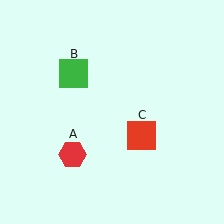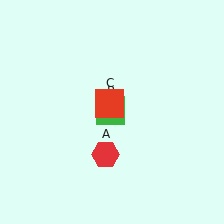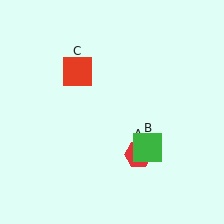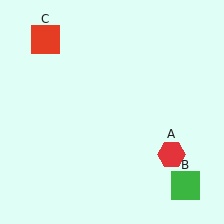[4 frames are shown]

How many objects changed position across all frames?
3 objects changed position: red hexagon (object A), green square (object B), red square (object C).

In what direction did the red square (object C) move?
The red square (object C) moved up and to the left.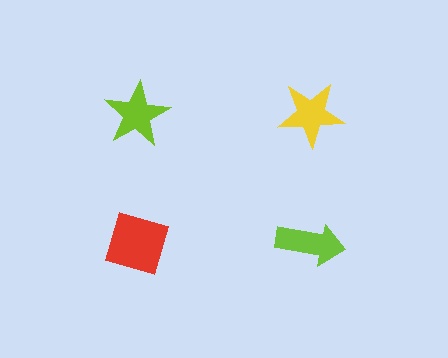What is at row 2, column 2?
A lime arrow.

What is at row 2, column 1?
A red diamond.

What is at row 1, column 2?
A yellow star.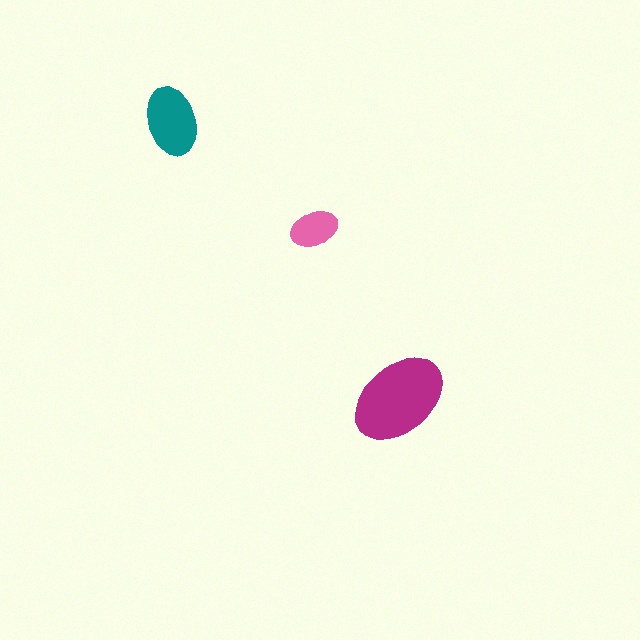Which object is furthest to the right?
The magenta ellipse is rightmost.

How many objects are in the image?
There are 3 objects in the image.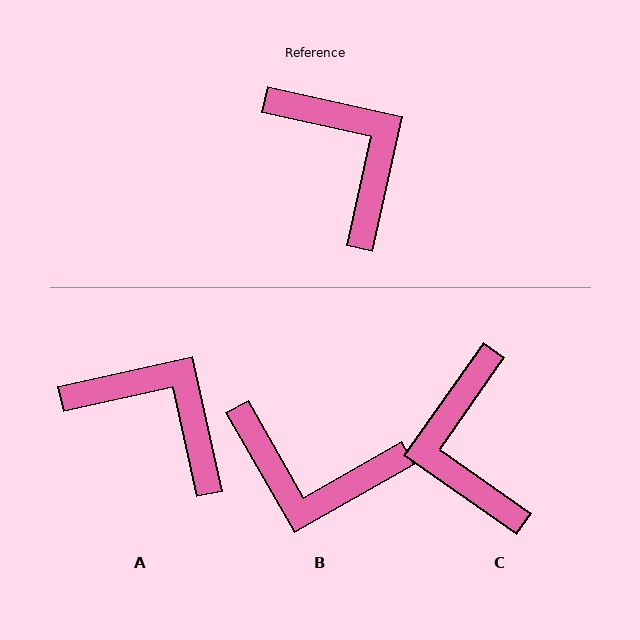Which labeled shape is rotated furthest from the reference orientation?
C, about 157 degrees away.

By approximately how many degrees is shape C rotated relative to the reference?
Approximately 157 degrees counter-clockwise.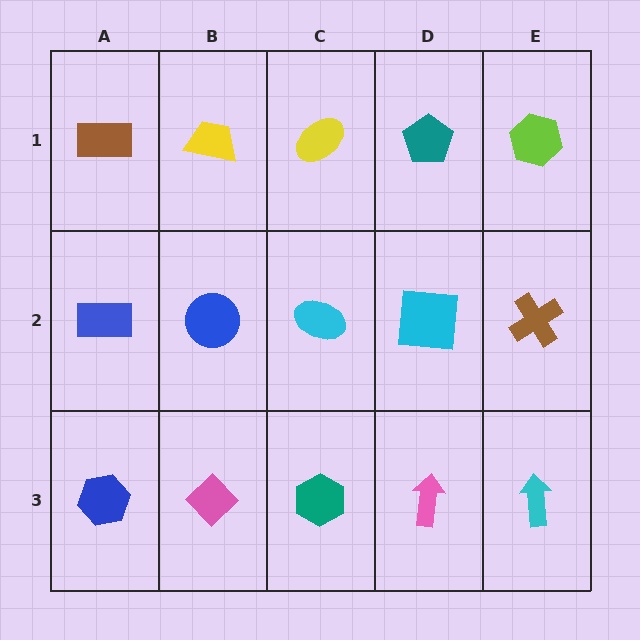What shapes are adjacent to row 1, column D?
A cyan square (row 2, column D), a yellow ellipse (row 1, column C), a lime hexagon (row 1, column E).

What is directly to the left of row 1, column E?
A teal pentagon.